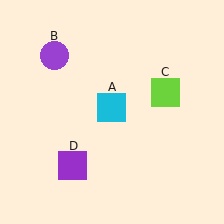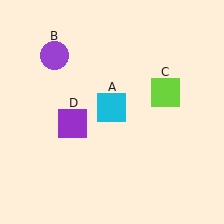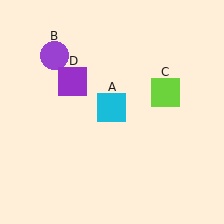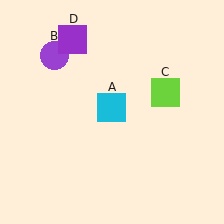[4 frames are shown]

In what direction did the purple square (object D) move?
The purple square (object D) moved up.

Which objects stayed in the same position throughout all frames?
Cyan square (object A) and purple circle (object B) and lime square (object C) remained stationary.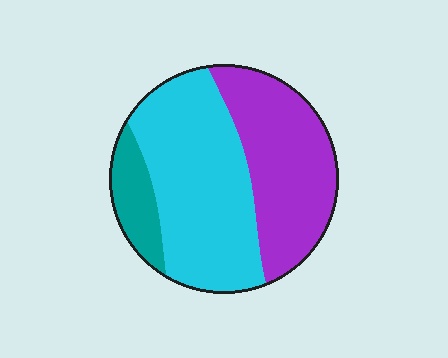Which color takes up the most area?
Cyan, at roughly 50%.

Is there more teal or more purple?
Purple.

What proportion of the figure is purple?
Purple takes up between a quarter and a half of the figure.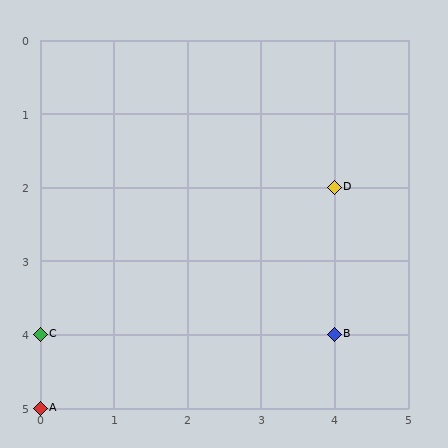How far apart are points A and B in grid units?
Points A and B are 4 columns and 1 row apart (about 4.1 grid units diagonally).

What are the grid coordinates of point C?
Point C is at grid coordinates (0, 4).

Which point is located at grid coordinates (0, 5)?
Point A is at (0, 5).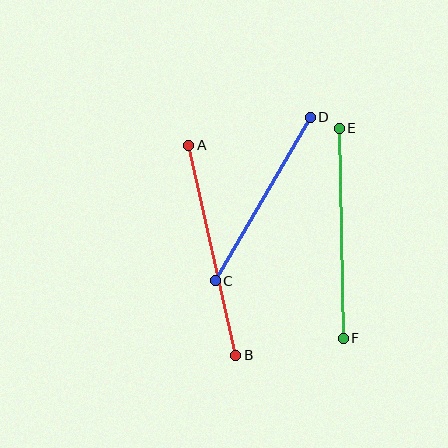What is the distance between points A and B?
The distance is approximately 215 pixels.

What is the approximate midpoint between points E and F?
The midpoint is at approximately (341, 233) pixels.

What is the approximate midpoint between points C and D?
The midpoint is at approximately (263, 199) pixels.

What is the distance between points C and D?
The distance is approximately 189 pixels.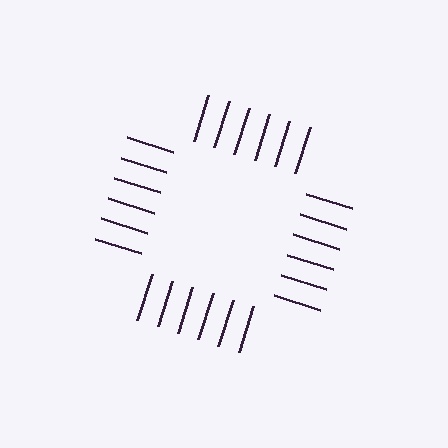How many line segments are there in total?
24 — 6 along each of the 4 edges.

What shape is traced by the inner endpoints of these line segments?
An illusory square — the line segments terminate on its edges but no continuous stroke is drawn.